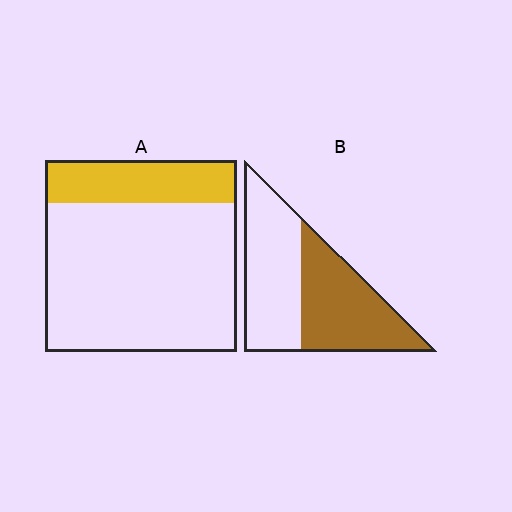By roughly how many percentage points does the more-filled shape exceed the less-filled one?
By roughly 25 percentage points (B over A).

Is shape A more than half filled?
No.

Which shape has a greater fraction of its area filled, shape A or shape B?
Shape B.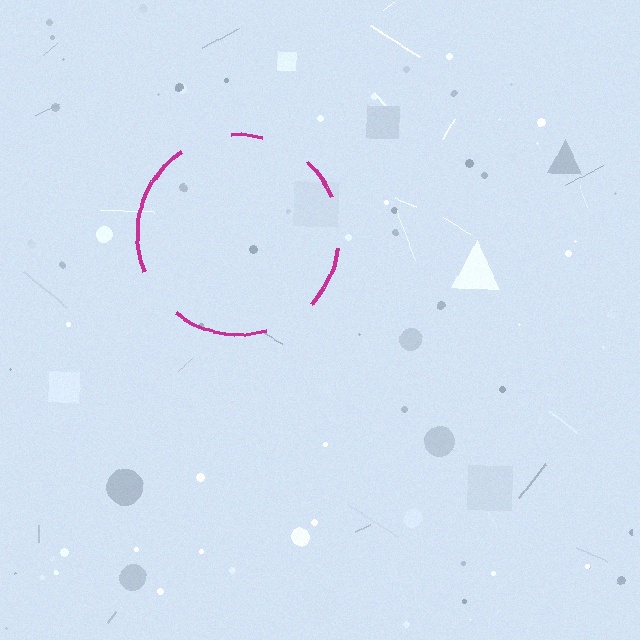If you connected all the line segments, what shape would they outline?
They would outline a circle.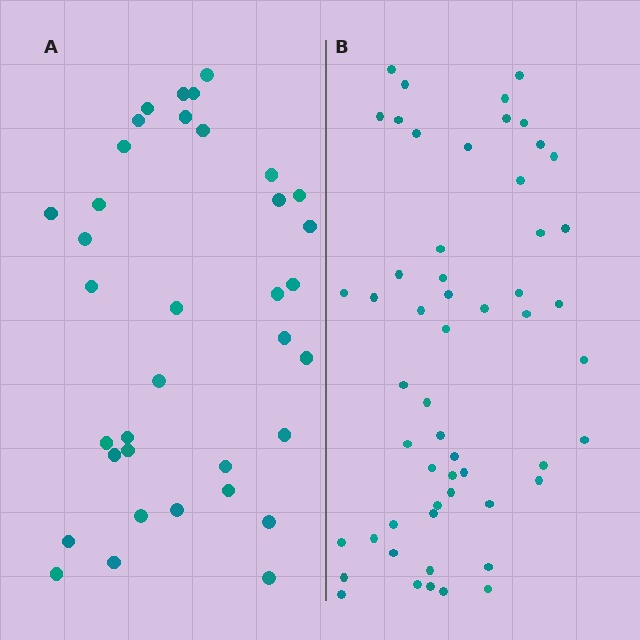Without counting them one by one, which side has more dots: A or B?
Region B (the right region) has more dots.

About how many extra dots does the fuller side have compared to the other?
Region B has approximately 20 more dots than region A.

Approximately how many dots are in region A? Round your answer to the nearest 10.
About 40 dots. (The exact count is 36, which rounds to 40.)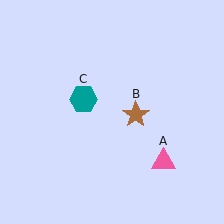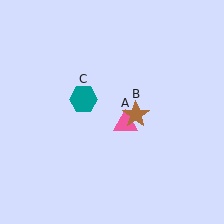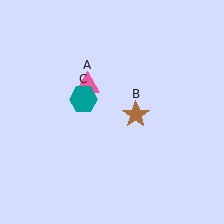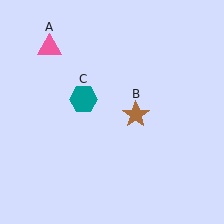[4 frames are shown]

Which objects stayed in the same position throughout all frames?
Brown star (object B) and teal hexagon (object C) remained stationary.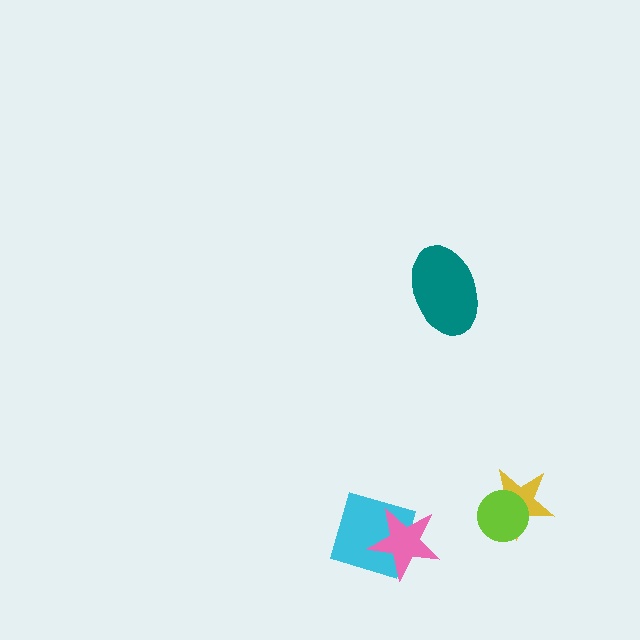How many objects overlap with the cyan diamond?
1 object overlaps with the cyan diamond.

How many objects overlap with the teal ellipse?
0 objects overlap with the teal ellipse.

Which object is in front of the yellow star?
The lime circle is in front of the yellow star.